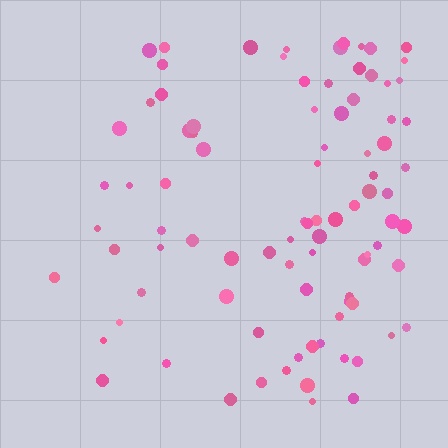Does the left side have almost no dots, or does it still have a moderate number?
Still a moderate number, just noticeably fewer than the right.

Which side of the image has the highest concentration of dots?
The right.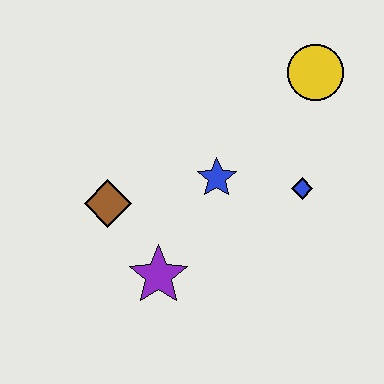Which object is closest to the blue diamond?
The blue star is closest to the blue diamond.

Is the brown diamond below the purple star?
No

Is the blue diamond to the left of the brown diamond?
No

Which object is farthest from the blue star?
The yellow circle is farthest from the blue star.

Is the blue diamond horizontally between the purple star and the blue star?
No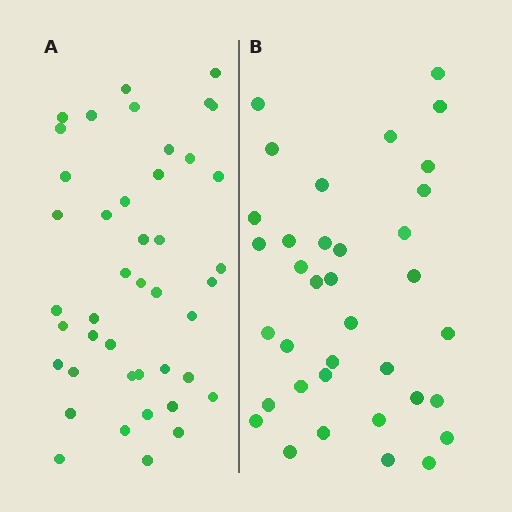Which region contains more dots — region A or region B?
Region A (the left region) has more dots.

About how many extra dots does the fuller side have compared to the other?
Region A has roughly 8 or so more dots than region B.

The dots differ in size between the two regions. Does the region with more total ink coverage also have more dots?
No. Region B has more total ink coverage because its dots are larger, but region A actually contains more individual dots. Total area can be misleading — the number of items is what matters here.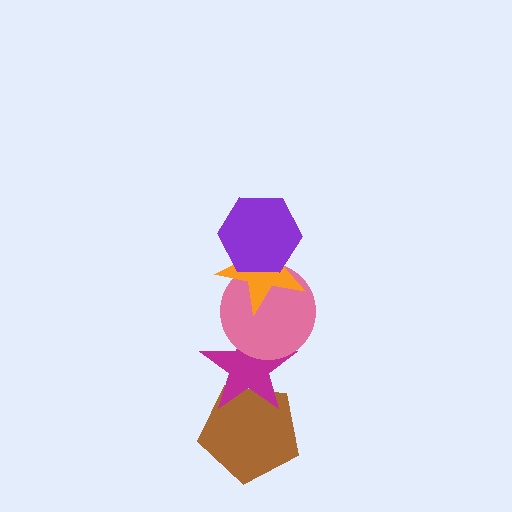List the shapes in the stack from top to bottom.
From top to bottom: the purple hexagon, the orange star, the pink circle, the magenta star, the brown pentagon.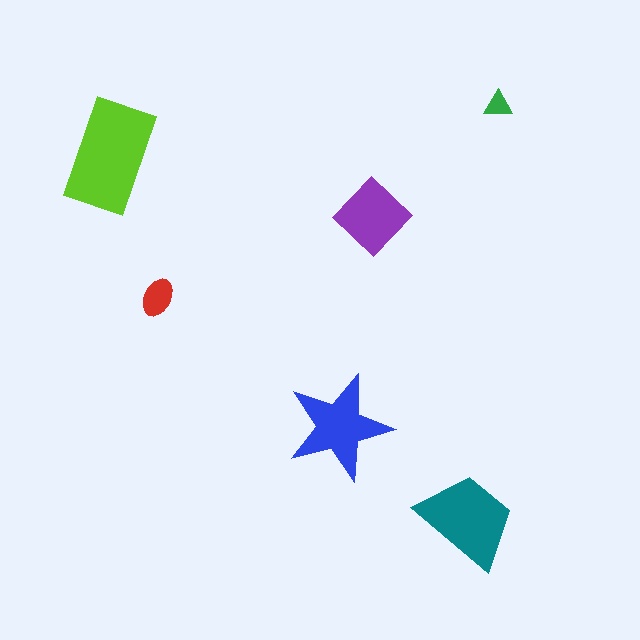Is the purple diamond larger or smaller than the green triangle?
Larger.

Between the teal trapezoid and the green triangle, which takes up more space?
The teal trapezoid.